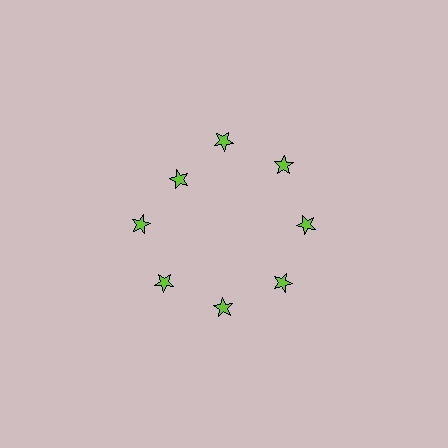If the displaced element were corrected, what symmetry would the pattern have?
It would have 8-fold rotational symmetry — the pattern would map onto itself every 45 degrees.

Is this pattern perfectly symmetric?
No. The 8 lime stars are arranged in a ring, but one element near the 10 o'clock position is pulled inward toward the center, breaking the 8-fold rotational symmetry.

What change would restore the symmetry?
The symmetry would be restored by moving it outward, back onto the ring so that all 8 stars sit at equal angles and equal distance from the center.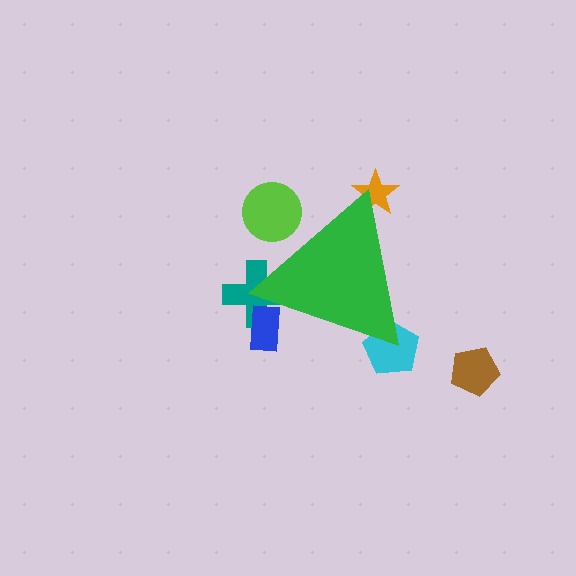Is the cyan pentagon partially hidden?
Yes, the cyan pentagon is partially hidden behind the green triangle.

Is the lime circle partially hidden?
Yes, the lime circle is partially hidden behind the green triangle.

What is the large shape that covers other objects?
A green triangle.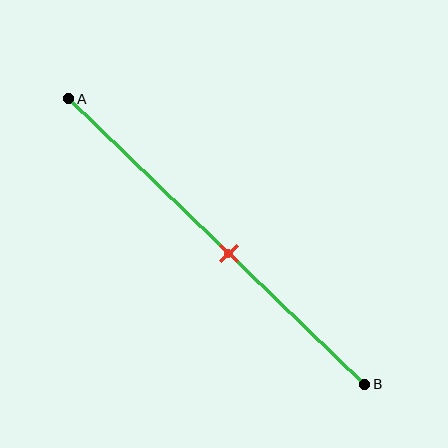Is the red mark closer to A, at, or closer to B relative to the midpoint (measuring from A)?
The red mark is closer to point B than the midpoint of segment AB.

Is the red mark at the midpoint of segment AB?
No, the mark is at about 55% from A, not at the 50% midpoint.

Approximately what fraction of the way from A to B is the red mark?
The red mark is approximately 55% of the way from A to B.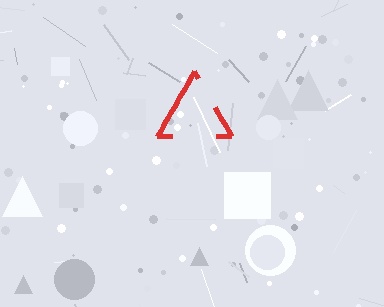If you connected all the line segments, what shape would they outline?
They would outline a triangle.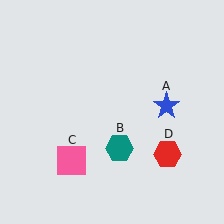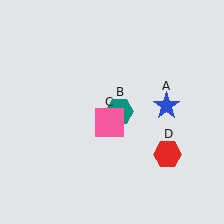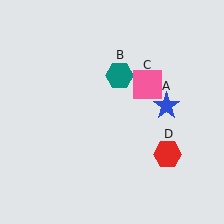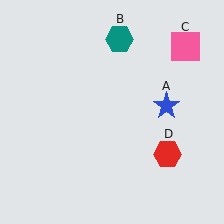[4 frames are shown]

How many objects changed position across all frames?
2 objects changed position: teal hexagon (object B), pink square (object C).